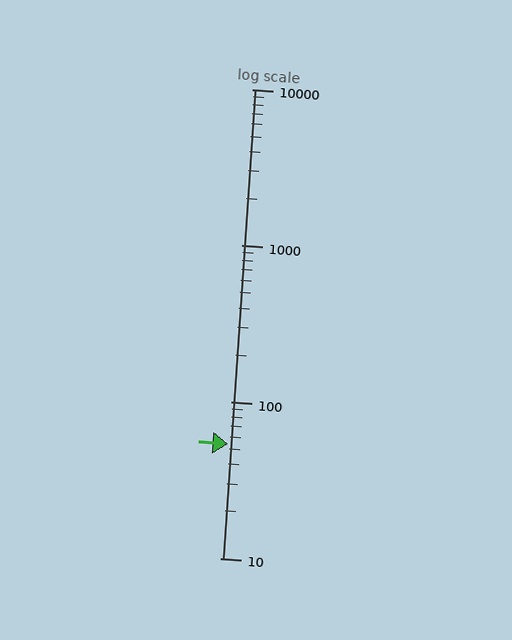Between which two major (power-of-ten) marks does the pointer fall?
The pointer is between 10 and 100.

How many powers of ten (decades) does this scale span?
The scale spans 3 decades, from 10 to 10000.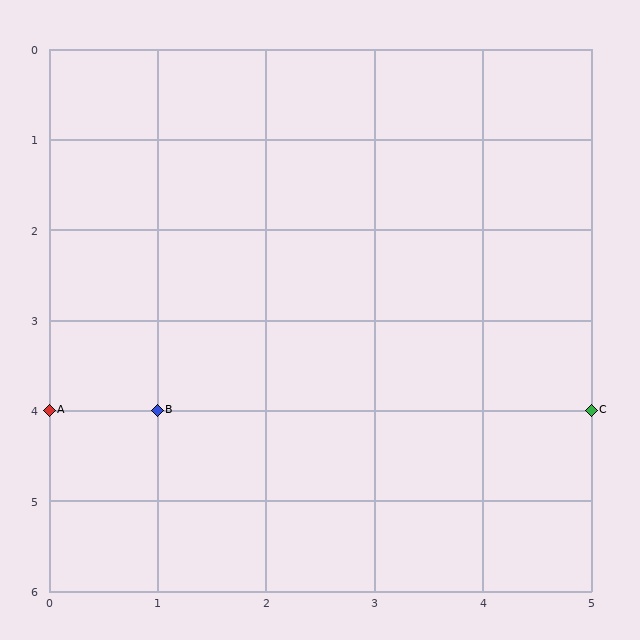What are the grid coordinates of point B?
Point B is at grid coordinates (1, 4).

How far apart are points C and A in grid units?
Points C and A are 5 columns apart.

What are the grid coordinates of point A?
Point A is at grid coordinates (0, 4).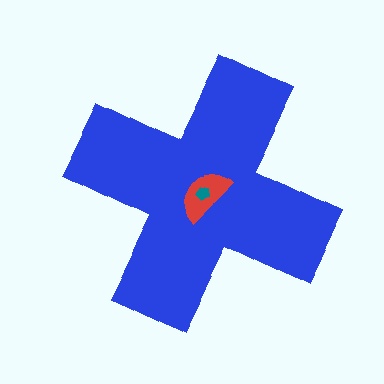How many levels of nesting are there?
3.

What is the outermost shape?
The blue cross.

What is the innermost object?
The teal pentagon.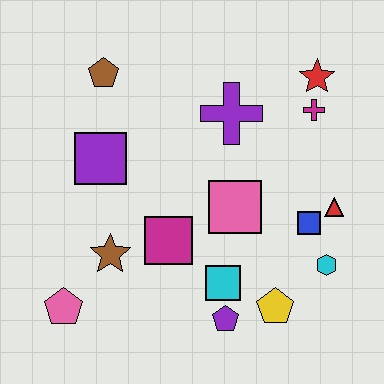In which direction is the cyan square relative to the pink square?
The cyan square is below the pink square.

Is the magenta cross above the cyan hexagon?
Yes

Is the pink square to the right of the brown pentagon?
Yes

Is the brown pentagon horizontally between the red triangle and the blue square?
No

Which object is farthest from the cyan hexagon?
The brown pentagon is farthest from the cyan hexagon.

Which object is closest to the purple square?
The brown pentagon is closest to the purple square.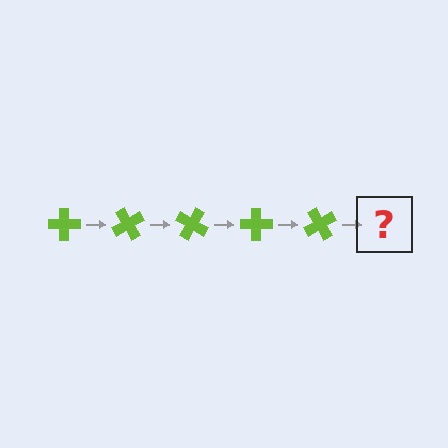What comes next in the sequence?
The next element should be a lime cross rotated 300 degrees.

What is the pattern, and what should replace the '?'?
The pattern is that the cross rotates 60 degrees each step. The '?' should be a lime cross rotated 300 degrees.